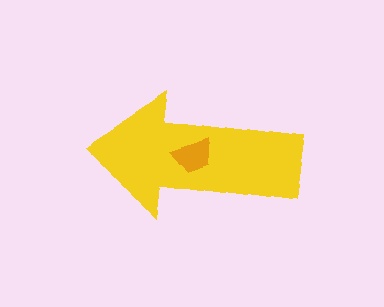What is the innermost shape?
The orange trapezoid.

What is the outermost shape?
The yellow arrow.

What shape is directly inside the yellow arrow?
The orange trapezoid.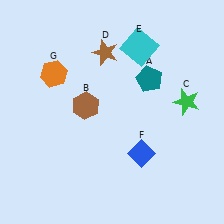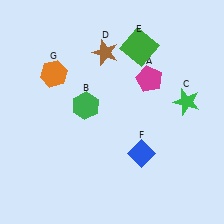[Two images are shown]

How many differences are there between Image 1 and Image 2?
There are 3 differences between the two images.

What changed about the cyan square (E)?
In Image 1, E is cyan. In Image 2, it changed to green.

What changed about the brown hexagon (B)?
In Image 1, B is brown. In Image 2, it changed to green.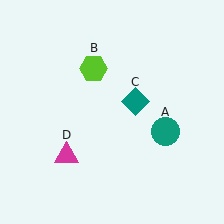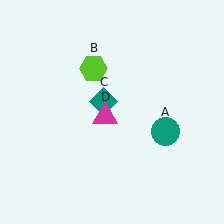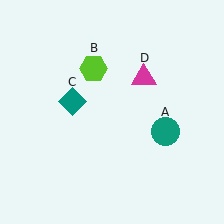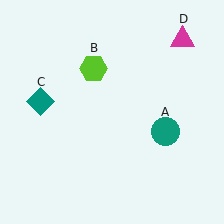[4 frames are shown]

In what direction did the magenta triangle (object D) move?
The magenta triangle (object D) moved up and to the right.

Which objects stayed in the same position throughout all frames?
Teal circle (object A) and lime hexagon (object B) remained stationary.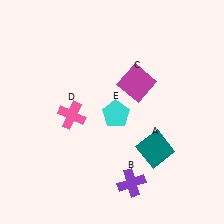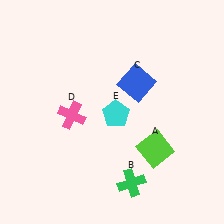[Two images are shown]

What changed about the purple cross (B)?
In Image 1, B is purple. In Image 2, it changed to green.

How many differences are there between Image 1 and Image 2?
There are 3 differences between the two images.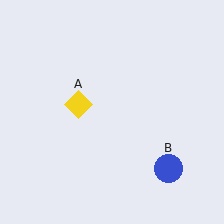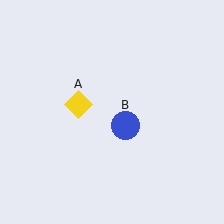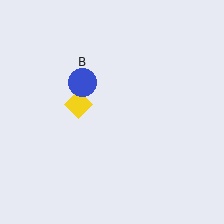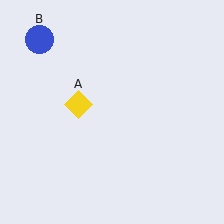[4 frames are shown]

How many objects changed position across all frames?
1 object changed position: blue circle (object B).